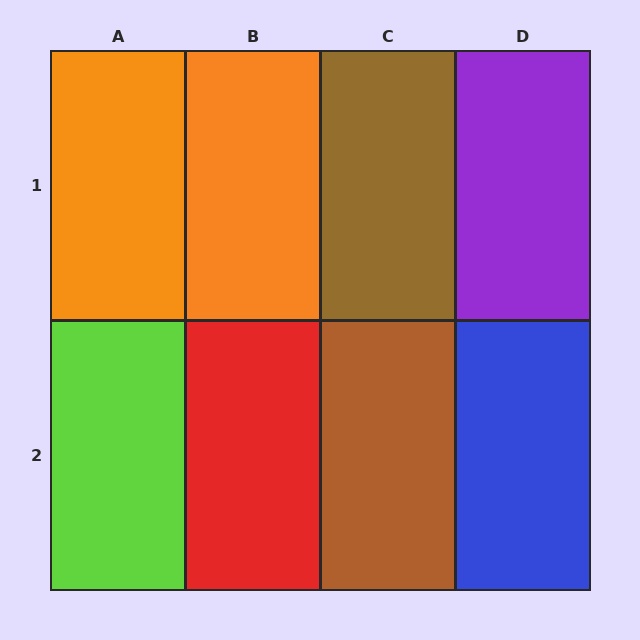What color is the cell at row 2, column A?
Lime.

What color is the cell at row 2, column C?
Brown.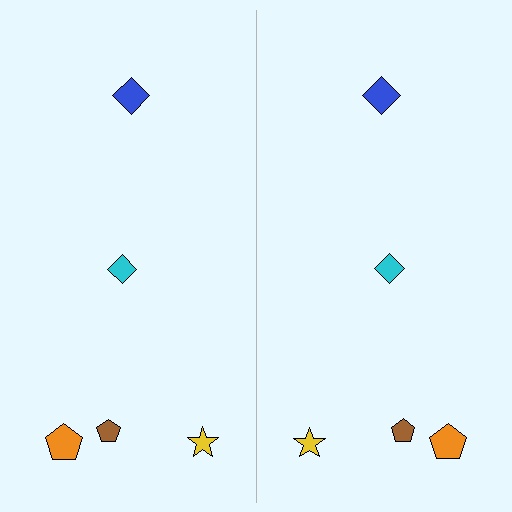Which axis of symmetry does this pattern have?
The pattern has a vertical axis of symmetry running through the center of the image.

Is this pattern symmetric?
Yes, this pattern has bilateral (reflection) symmetry.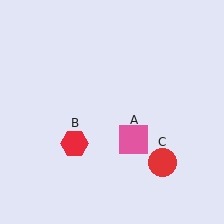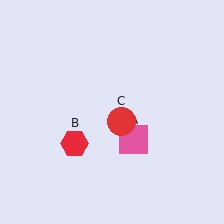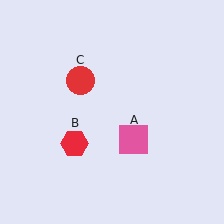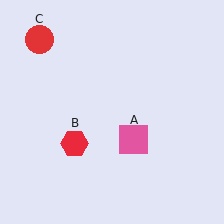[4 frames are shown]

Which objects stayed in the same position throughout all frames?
Pink square (object A) and red hexagon (object B) remained stationary.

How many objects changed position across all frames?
1 object changed position: red circle (object C).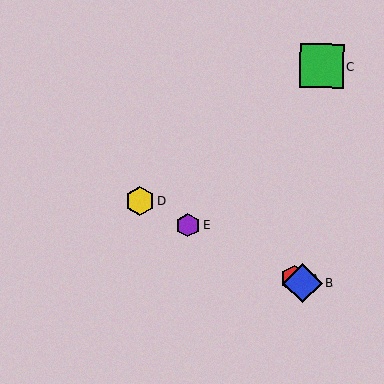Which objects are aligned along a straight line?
Objects A, B, D, E are aligned along a straight line.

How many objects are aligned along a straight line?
4 objects (A, B, D, E) are aligned along a straight line.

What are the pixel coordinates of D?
Object D is at (140, 201).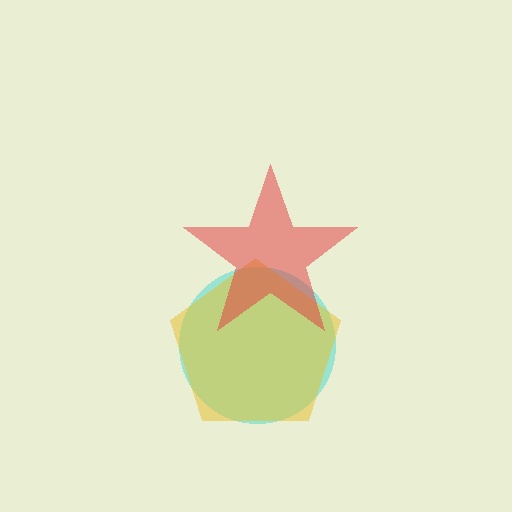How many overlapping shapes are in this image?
There are 3 overlapping shapes in the image.